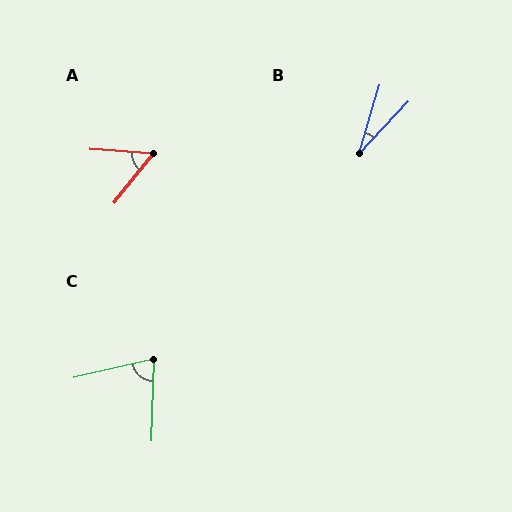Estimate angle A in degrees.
Approximately 56 degrees.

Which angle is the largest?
C, at approximately 75 degrees.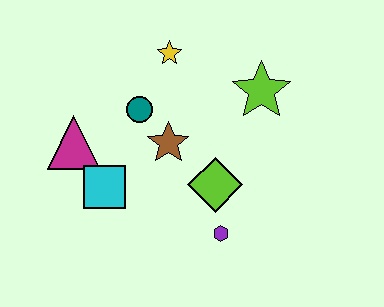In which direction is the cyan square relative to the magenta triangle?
The cyan square is below the magenta triangle.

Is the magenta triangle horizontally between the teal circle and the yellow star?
No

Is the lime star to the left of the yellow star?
No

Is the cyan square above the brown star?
No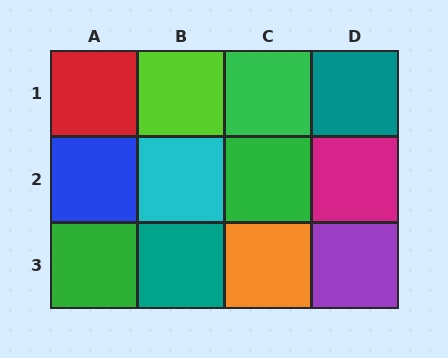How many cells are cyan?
1 cell is cyan.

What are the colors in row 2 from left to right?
Blue, cyan, green, magenta.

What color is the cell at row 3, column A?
Green.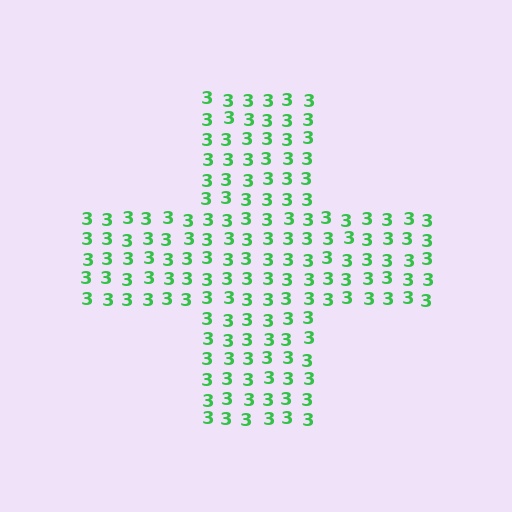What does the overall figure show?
The overall figure shows a cross.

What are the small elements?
The small elements are digit 3's.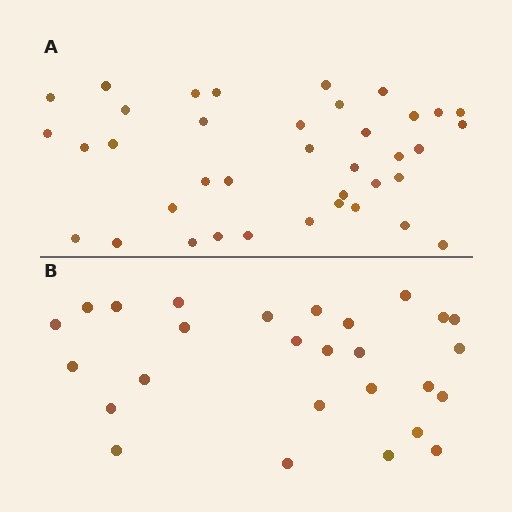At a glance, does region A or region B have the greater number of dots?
Region A (the top region) has more dots.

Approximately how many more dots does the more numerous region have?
Region A has roughly 12 or so more dots than region B.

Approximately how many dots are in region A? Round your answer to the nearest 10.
About 40 dots. (The exact count is 38, which rounds to 40.)